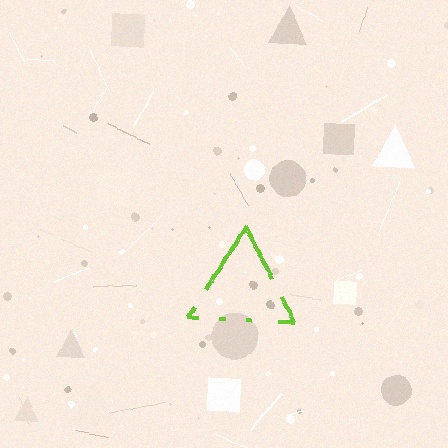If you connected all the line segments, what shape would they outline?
They would outline a triangle.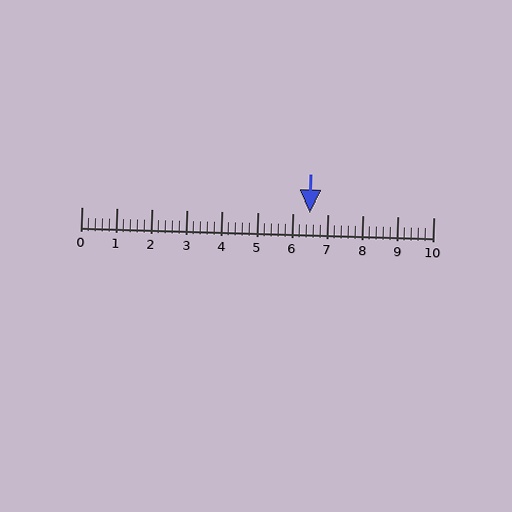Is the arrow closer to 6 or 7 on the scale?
The arrow is closer to 7.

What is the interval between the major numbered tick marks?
The major tick marks are spaced 1 units apart.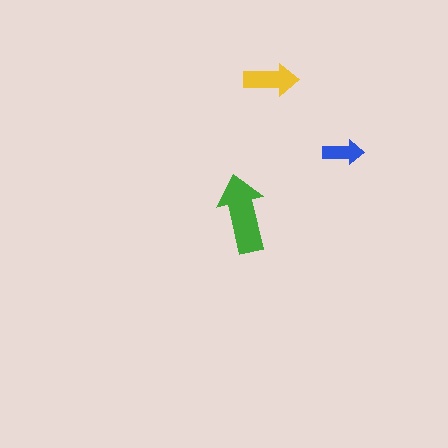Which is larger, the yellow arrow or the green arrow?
The green one.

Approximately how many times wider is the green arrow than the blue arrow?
About 2 times wider.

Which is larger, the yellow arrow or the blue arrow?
The yellow one.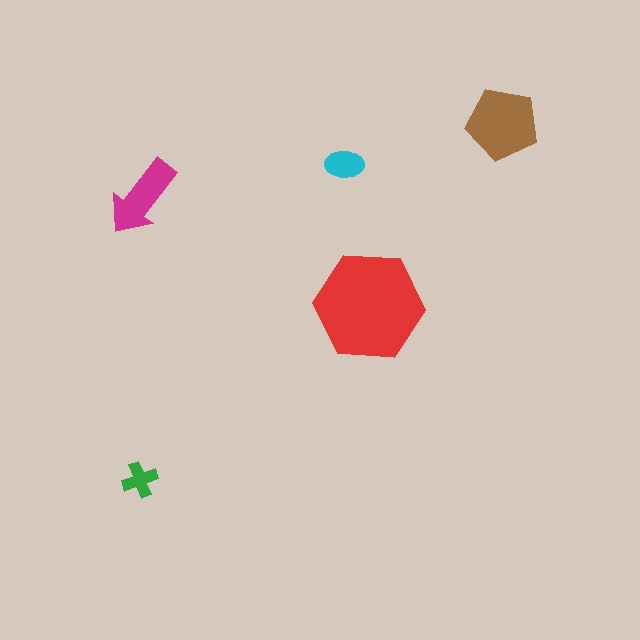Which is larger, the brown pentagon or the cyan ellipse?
The brown pentagon.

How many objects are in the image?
There are 5 objects in the image.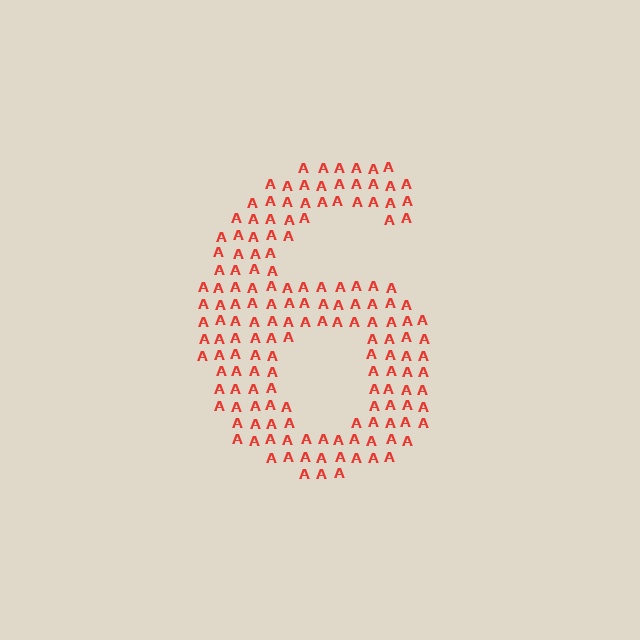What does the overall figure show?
The overall figure shows the digit 6.